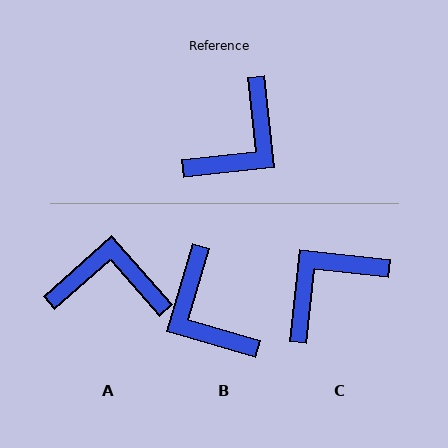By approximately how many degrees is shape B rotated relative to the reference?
Approximately 113 degrees clockwise.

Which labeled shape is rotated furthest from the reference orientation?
C, about 168 degrees away.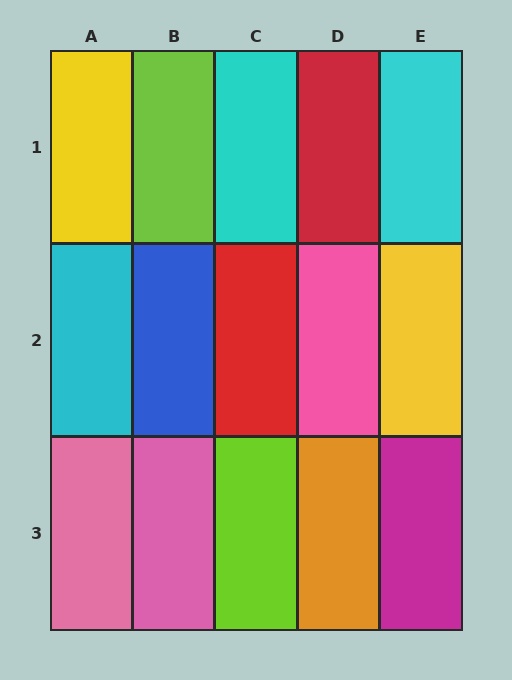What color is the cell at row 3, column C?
Lime.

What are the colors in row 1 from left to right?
Yellow, lime, cyan, red, cyan.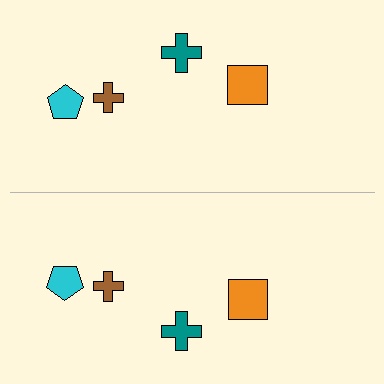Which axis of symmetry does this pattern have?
The pattern has a horizontal axis of symmetry running through the center of the image.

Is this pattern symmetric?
Yes, this pattern has bilateral (reflection) symmetry.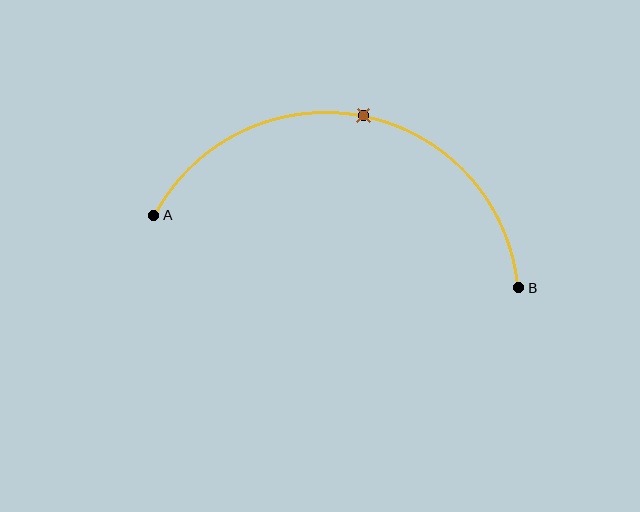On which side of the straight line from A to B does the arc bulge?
The arc bulges above the straight line connecting A and B.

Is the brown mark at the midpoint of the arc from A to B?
Yes. The brown mark lies on the arc at equal arc-length from both A and B — it is the arc midpoint.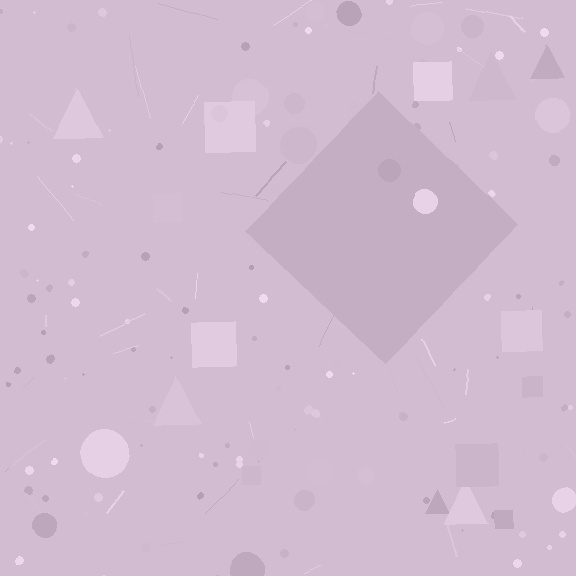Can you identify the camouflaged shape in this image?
The camouflaged shape is a diamond.